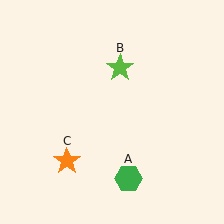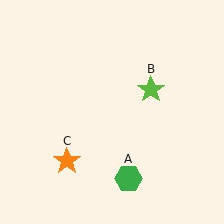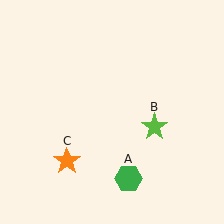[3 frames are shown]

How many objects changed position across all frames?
1 object changed position: lime star (object B).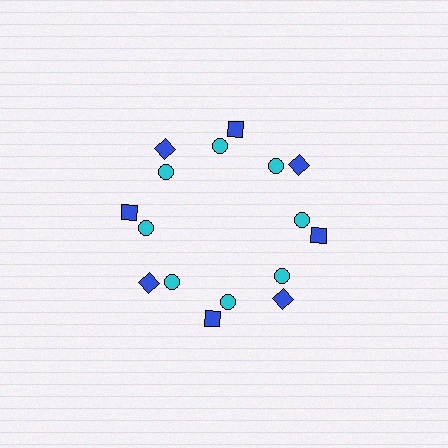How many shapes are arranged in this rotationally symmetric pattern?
There are 16 shapes, arranged in 8 groups of 2.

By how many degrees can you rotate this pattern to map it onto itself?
The pattern maps onto itself every 45 degrees of rotation.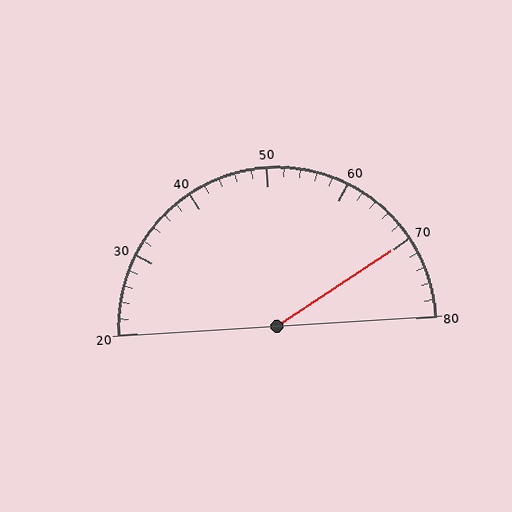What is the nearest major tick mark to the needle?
The nearest major tick mark is 70.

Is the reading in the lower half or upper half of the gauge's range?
The reading is in the upper half of the range (20 to 80).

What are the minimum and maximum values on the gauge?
The gauge ranges from 20 to 80.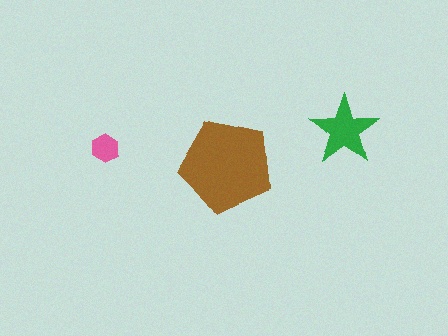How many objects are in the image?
There are 3 objects in the image.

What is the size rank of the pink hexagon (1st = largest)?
3rd.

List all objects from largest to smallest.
The brown pentagon, the green star, the pink hexagon.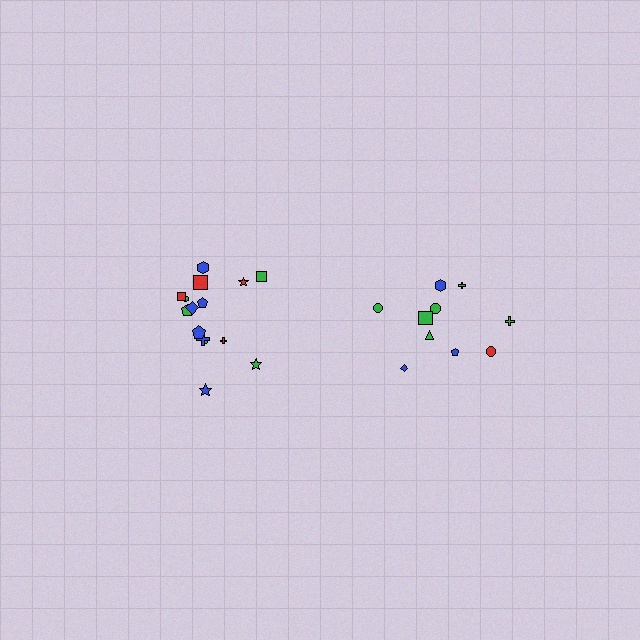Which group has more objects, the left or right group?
The left group.